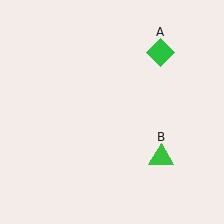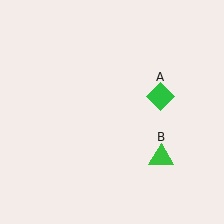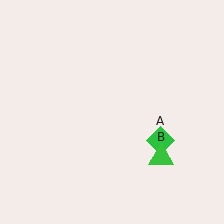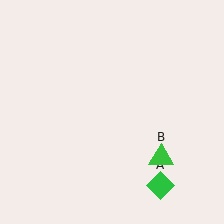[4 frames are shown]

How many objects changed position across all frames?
1 object changed position: green diamond (object A).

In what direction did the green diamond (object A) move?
The green diamond (object A) moved down.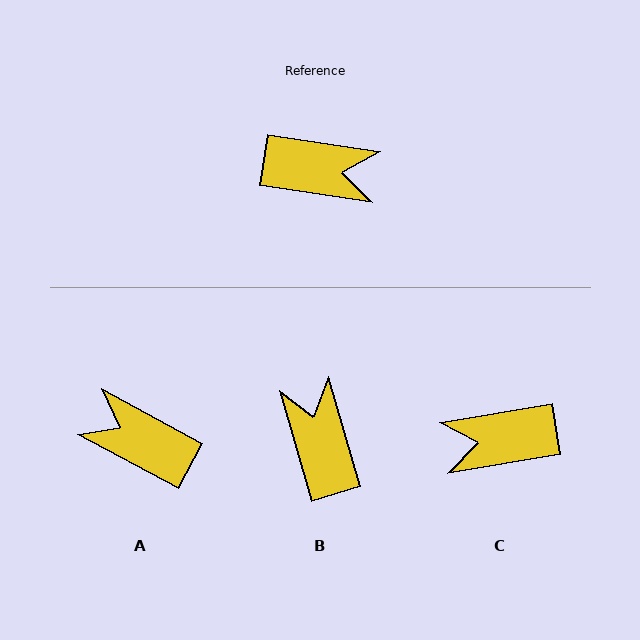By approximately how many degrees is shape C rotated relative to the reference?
Approximately 162 degrees clockwise.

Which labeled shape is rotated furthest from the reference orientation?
C, about 162 degrees away.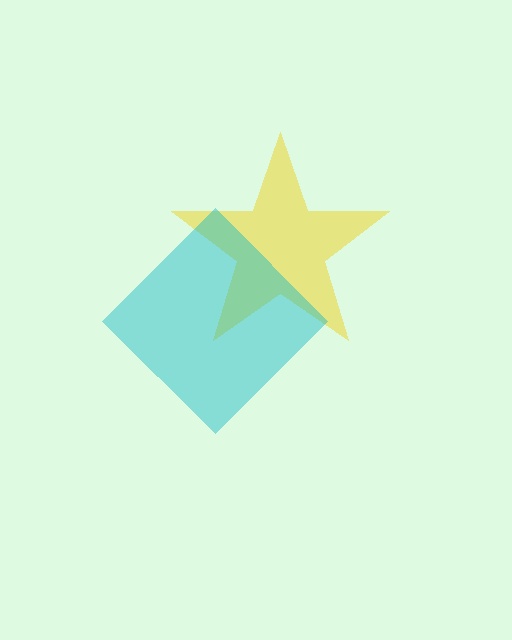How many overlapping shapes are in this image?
There are 2 overlapping shapes in the image.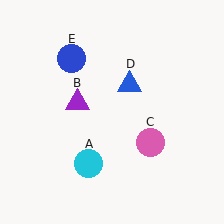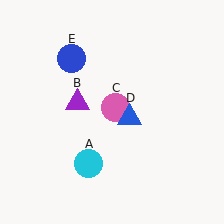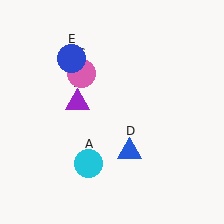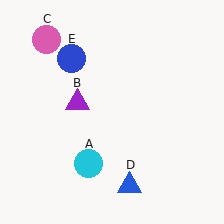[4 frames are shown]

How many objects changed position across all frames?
2 objects changed position: pink circle (object C), blue triangle (object D).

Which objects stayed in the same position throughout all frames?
Cyan circle (object A) and purple triangle (object B) and blue circle (object E) remained stationary.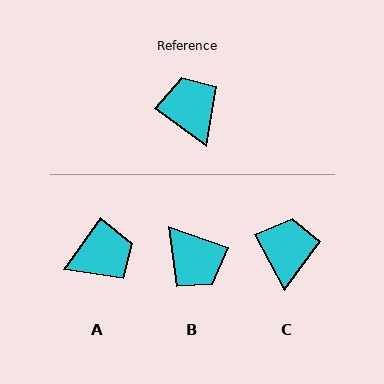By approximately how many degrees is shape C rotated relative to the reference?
Approximately 26 degrees clockwise.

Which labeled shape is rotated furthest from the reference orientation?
B, about 163 degrees away.